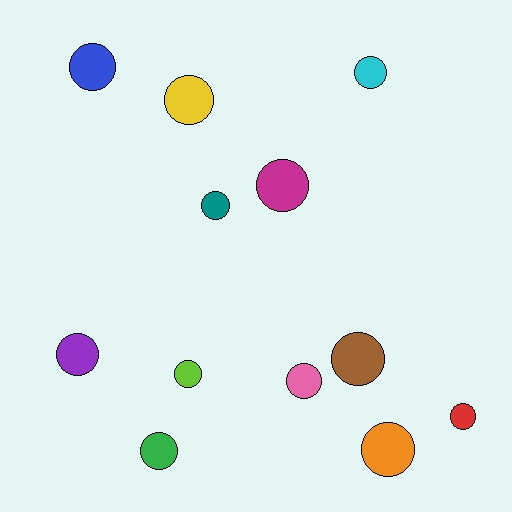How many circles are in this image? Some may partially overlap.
There are 12 circles.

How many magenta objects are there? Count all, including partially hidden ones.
There is 1 magenta object.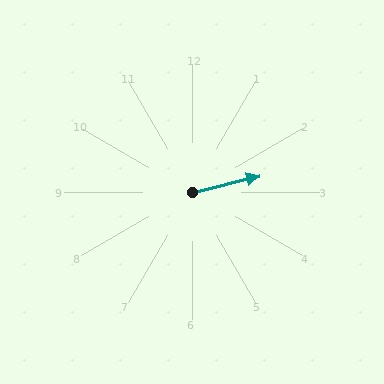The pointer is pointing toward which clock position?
Roughly 3 o'clock.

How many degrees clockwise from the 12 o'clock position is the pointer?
Approximately 77 degrees.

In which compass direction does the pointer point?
East.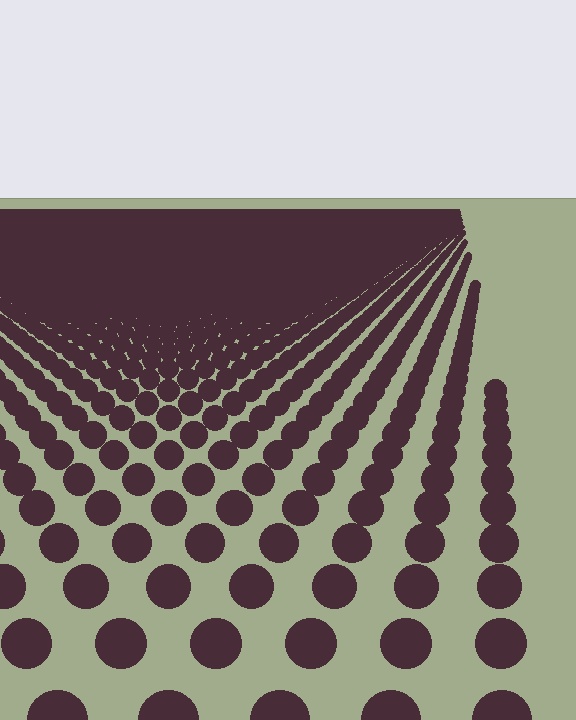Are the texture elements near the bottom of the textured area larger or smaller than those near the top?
Larger. Near the bottom, elements are closer to the viewer and appear at a bigger on-screen size.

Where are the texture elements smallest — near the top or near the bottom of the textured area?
Near the top.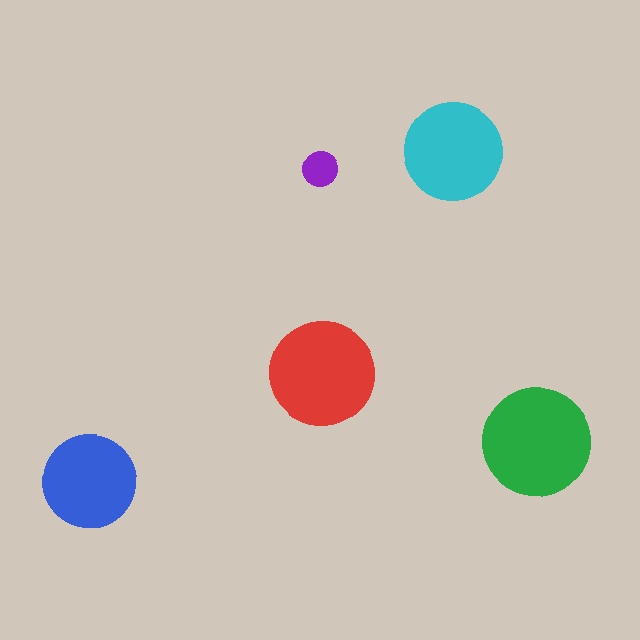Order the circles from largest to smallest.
the green one, the red one, the cyan one, the blue one, the purple one.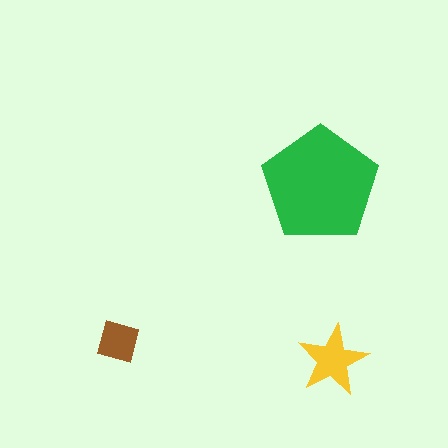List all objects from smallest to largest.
The brown square, the yellow star, the green pentagon.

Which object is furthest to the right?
The yellow star is rightmost.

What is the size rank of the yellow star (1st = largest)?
2nd.